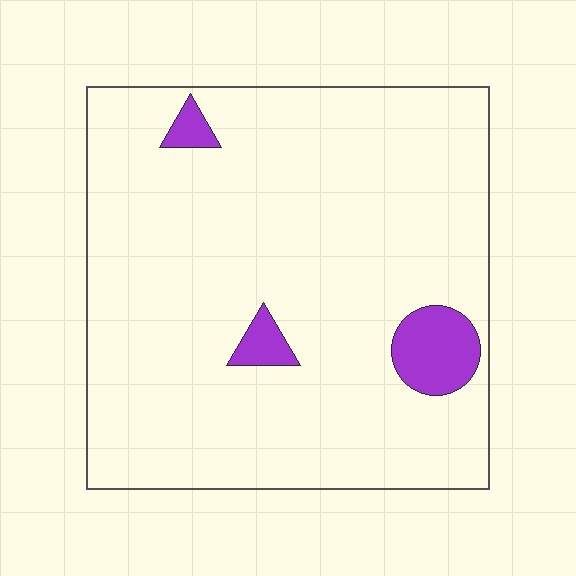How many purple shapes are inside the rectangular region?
3.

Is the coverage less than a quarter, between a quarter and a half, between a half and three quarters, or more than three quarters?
Less than a quarter.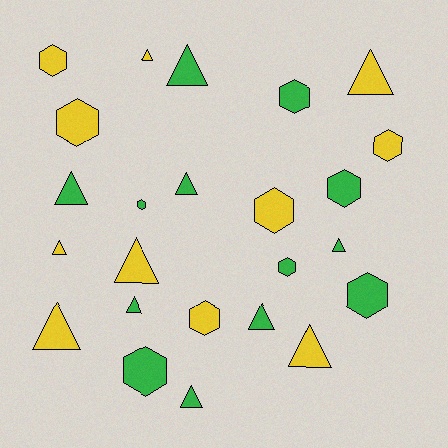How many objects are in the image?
There are 24 objects.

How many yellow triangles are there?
There are 6 yellow triangles.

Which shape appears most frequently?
Triangle, with 13 objects.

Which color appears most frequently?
Green, with 13 objects.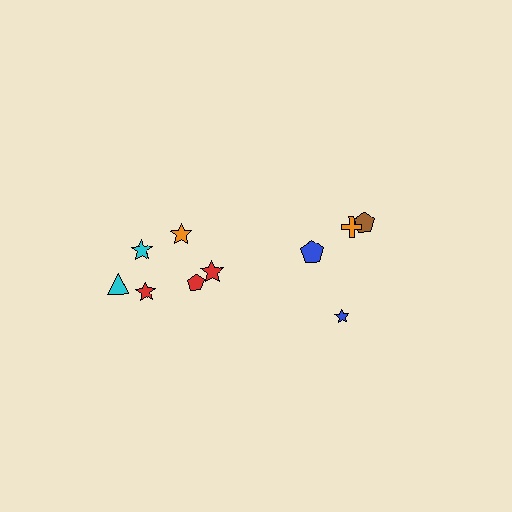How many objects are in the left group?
There are 6 objects.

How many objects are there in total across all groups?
There are 10 objects.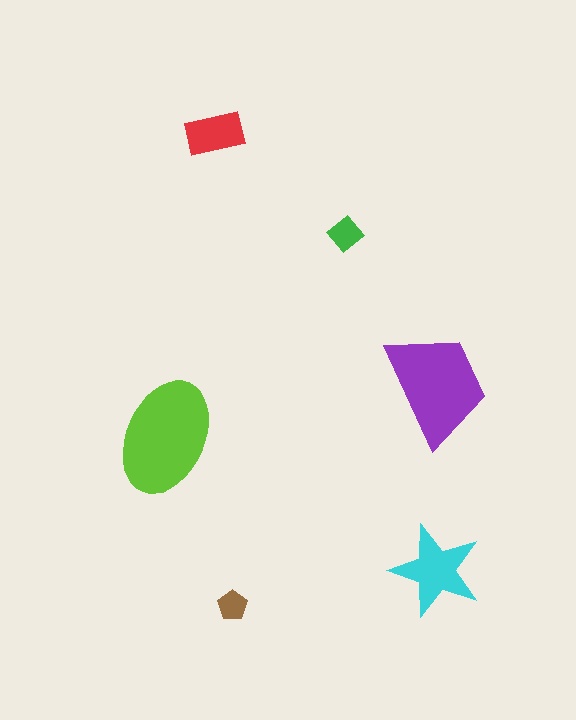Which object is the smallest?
The brown pentagon.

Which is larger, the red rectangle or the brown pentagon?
The red rectangle.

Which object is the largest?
The lime ellipse.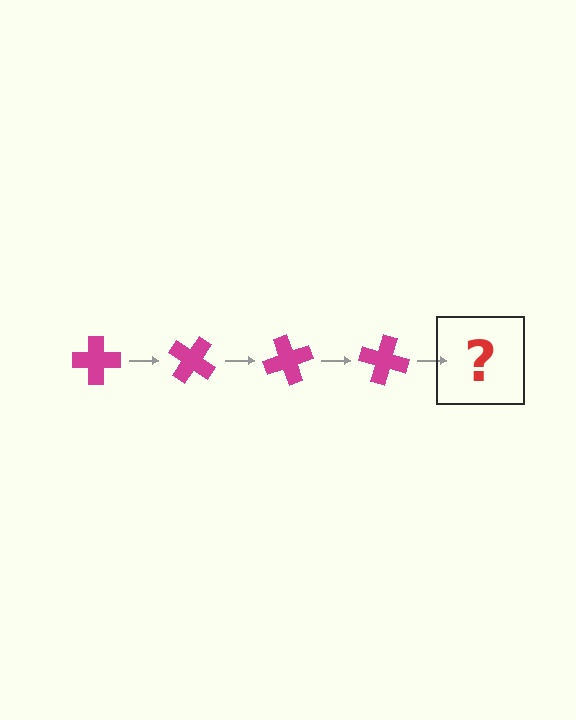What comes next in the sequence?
The next element should be a magenta cross rotated 140 degrees.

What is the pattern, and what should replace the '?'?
The pattern is that the cross rotates 35 degrees each step. The '?' should be a magenta cross rotated 140 degrees.